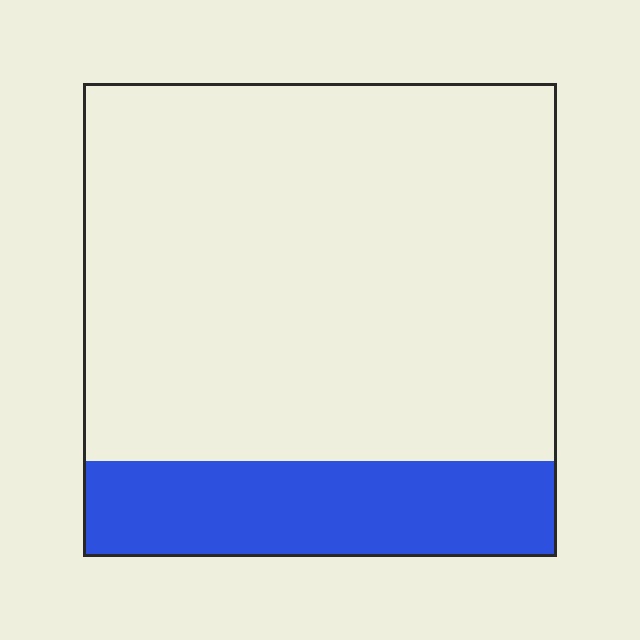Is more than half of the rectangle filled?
No.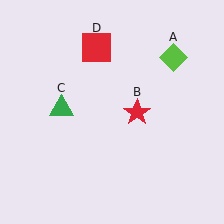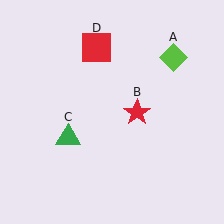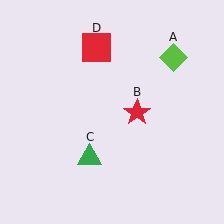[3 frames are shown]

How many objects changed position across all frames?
1 object changed position: green triangle (object C).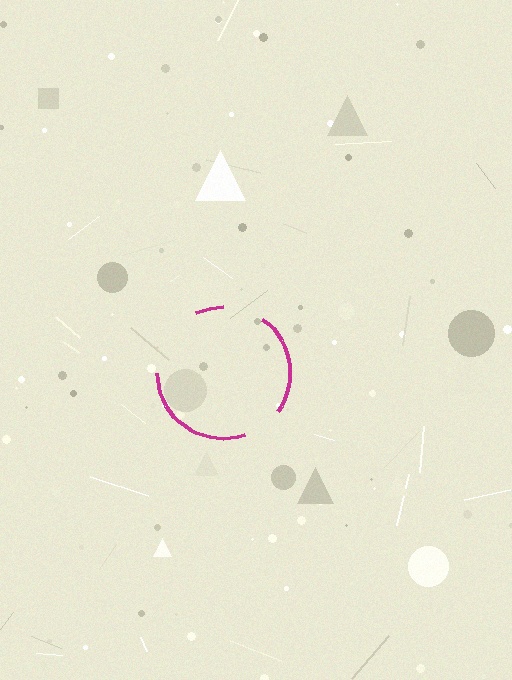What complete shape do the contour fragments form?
The contour fragments form a circle.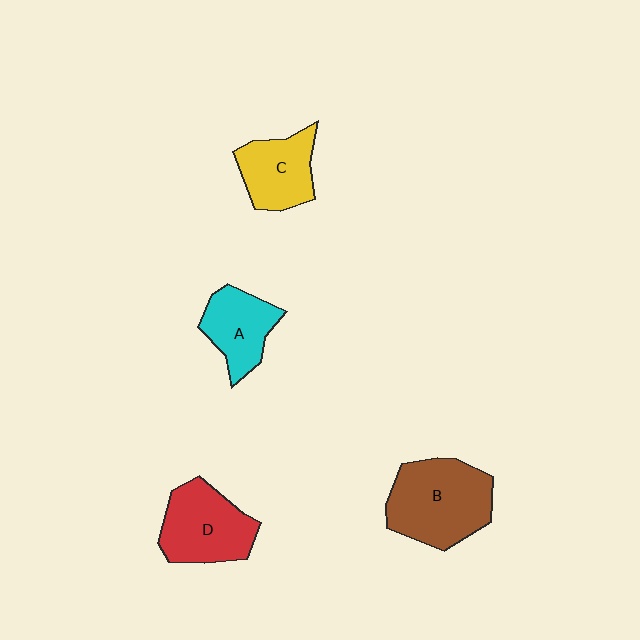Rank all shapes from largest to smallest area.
From largest to smallest: B (brown), D (red), C (yellow), A (cyan).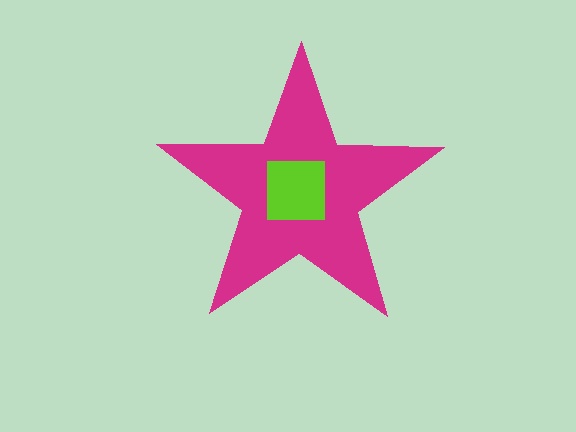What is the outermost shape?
The magenta star.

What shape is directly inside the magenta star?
The lime square.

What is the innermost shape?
The lime square.